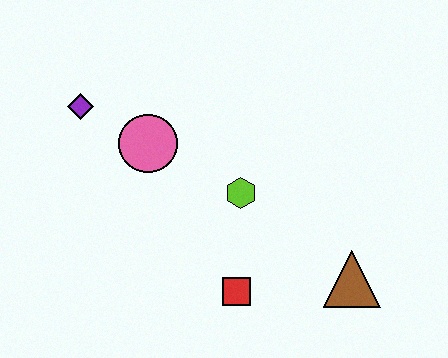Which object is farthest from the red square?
The purple diamond is farthest from the red square.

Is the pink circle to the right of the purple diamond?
Yes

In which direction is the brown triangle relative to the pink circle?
The brown triangle is to the right of the pink circle.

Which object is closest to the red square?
The lime hexagon is closest to the red square.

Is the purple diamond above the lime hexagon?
Yes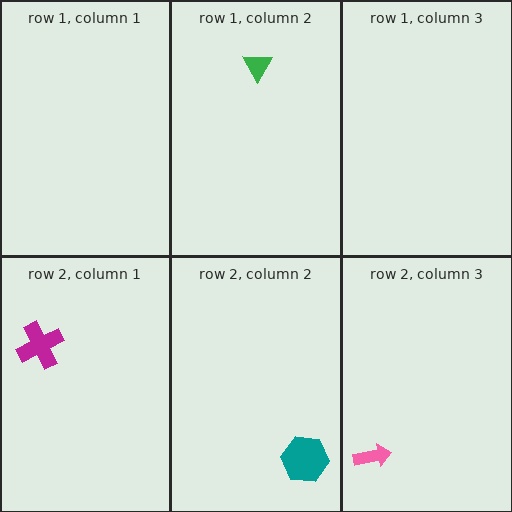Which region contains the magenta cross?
The row 2, column 1 region.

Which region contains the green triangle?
The row 1, column 2 region.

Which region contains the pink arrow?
The row 2, column 3 region.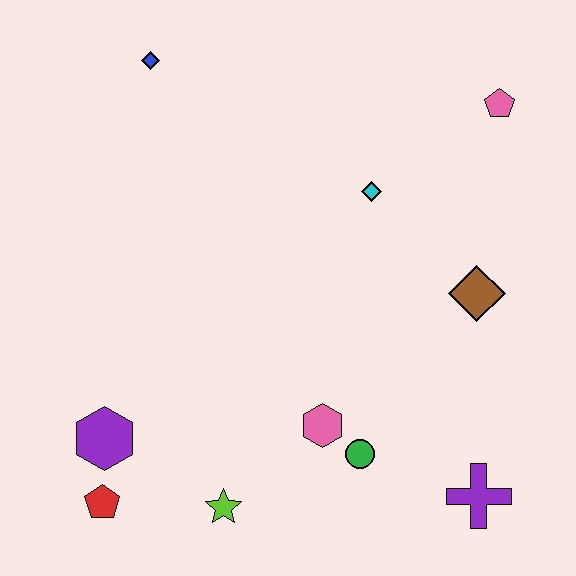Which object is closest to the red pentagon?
The purple hexagon is closest to the red pentagon.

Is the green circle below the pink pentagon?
Yes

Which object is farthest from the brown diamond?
The red pentagon is farthest from the brown diamond.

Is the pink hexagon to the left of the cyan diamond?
Yes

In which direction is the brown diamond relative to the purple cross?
The brown diamond is above the purple cross.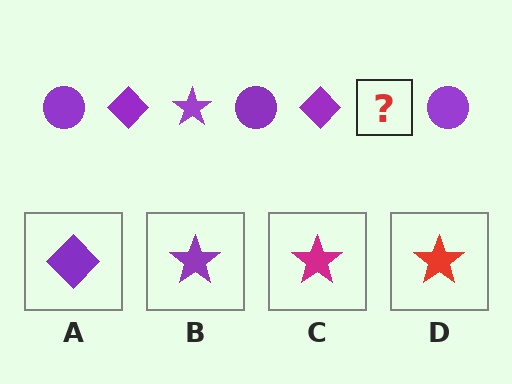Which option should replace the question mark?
Option B.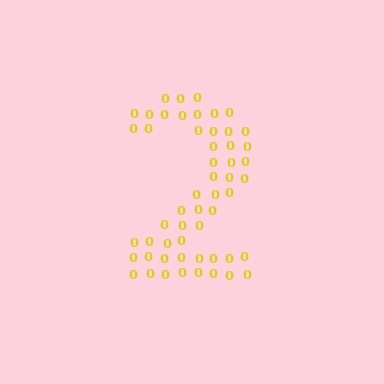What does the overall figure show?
The overall figure shows the digit 2.